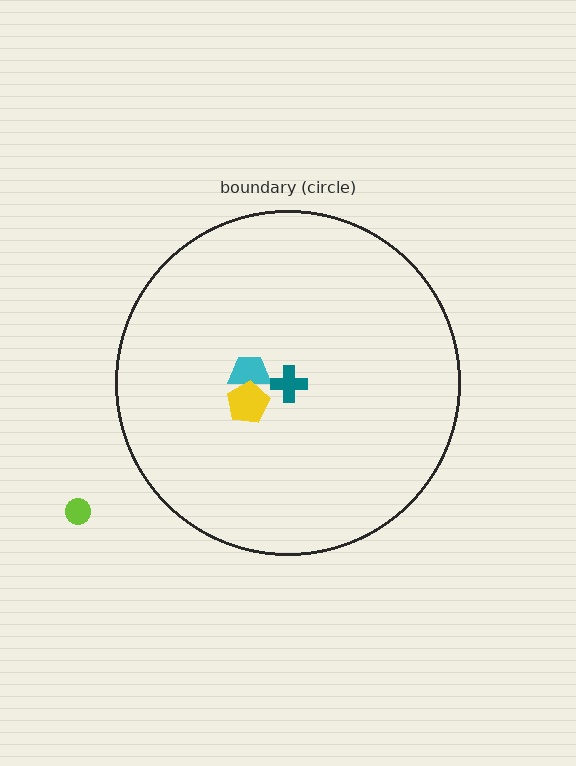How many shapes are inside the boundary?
3 inside, 1 outside.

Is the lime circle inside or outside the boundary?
Outside.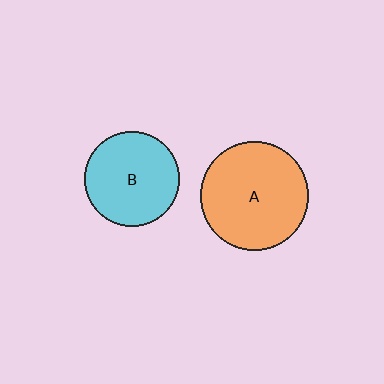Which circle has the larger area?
Circle A (orange).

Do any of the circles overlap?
No, none of the circles overlap.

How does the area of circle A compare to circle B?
Approximately 1.3 times.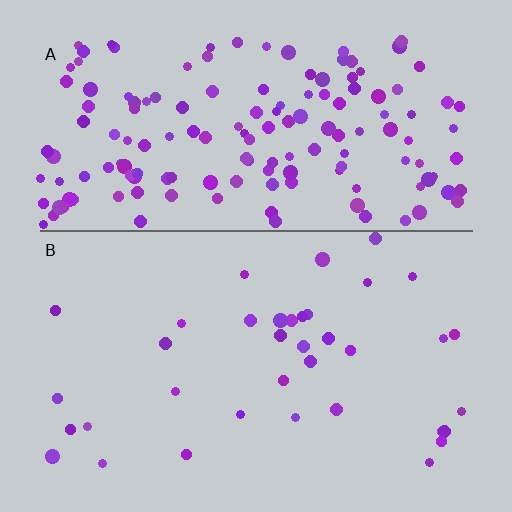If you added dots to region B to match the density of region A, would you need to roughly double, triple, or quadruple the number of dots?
Approximately quadruple.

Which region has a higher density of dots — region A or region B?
A (the top).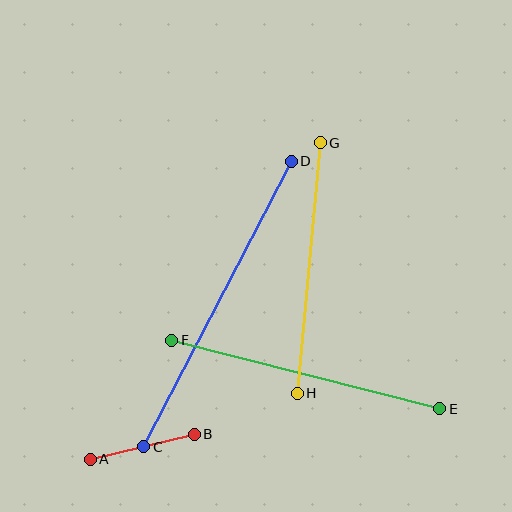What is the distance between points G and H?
The distance is approximately 252 pixels.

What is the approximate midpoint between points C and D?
The midpoint is at approximately (218, 304) pixels.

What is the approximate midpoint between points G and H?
The midpoint is at approximately (309, 268) pixels.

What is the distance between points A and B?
The distance is approximately 107 pixels.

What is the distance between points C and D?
The distance is approximately 321 pixels.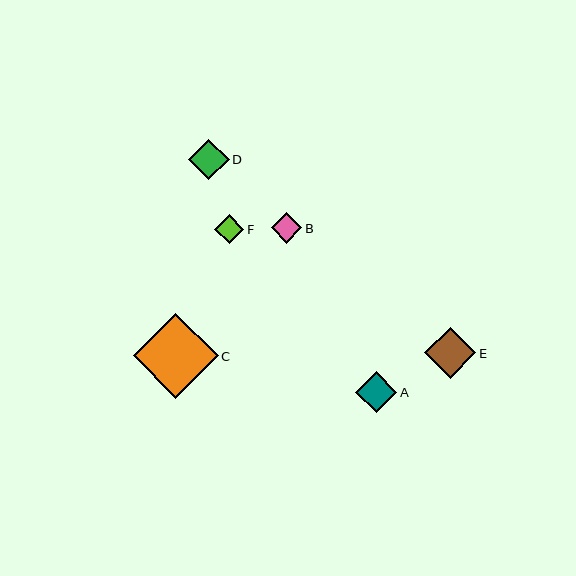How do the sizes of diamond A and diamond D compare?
Diamond A and diamond D are approximately the same size.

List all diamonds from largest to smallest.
From largest to smallest: C, E, A, D, B, F.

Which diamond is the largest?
Diamond C is the largest with a size of approximately 84 pixels.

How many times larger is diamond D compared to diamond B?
Diamond D is approximately 1.3 times the size of diamond B.